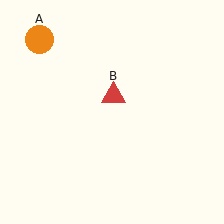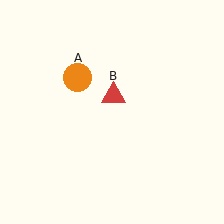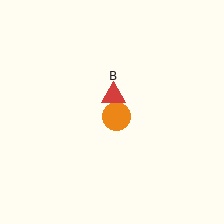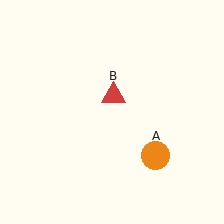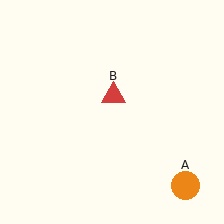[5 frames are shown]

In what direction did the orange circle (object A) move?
The orange circle (object A) moved down and to the right.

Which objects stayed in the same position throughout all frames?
Red triangle (object B) remained stationary.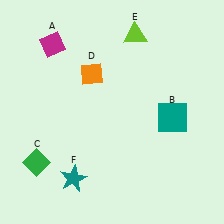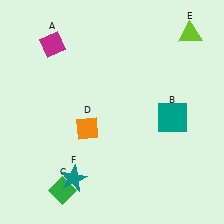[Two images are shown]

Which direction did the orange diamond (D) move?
The orange diamond (D) moved down.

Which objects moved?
The objects that moved are: the green diamond (C), the orange diamond (D), the lime triangle (E).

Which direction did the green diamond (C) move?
The green diamond (C) moved down.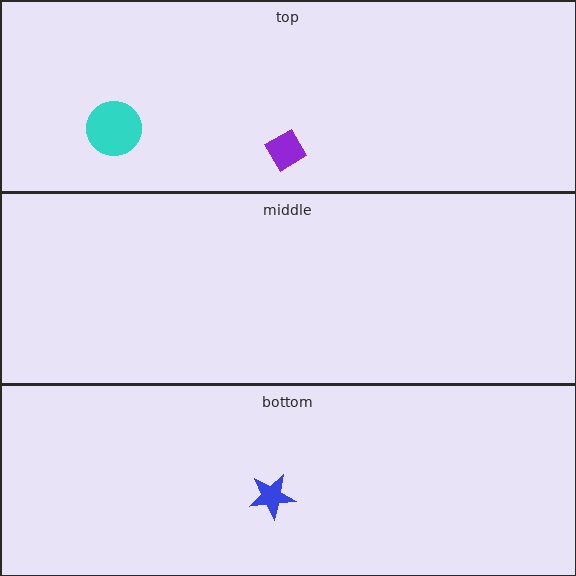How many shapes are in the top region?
2.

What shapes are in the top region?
The cyan circle, the purple diamond.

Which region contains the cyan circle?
The top region.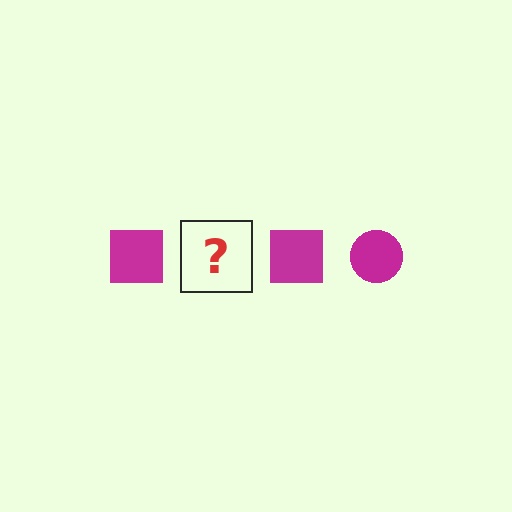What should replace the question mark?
The question mark should be replaced with a magenta circle.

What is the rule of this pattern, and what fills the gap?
The rule is that the pattern cycles through square, circle shapes in magenta. The gap should be filled with a magenta circle.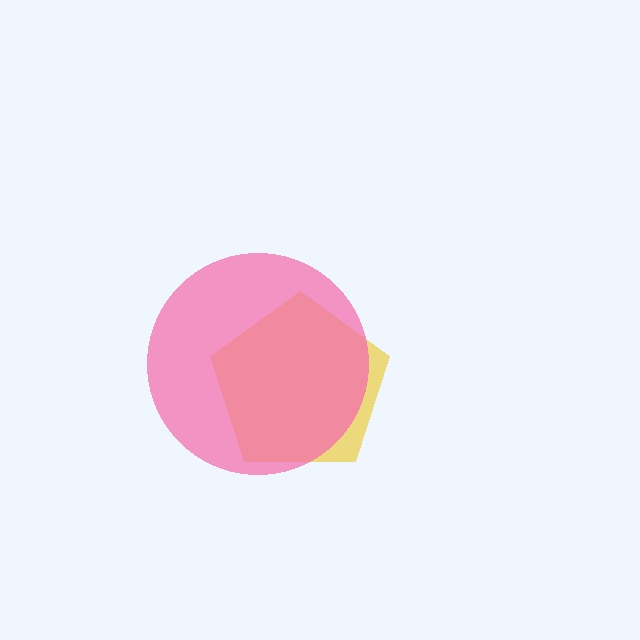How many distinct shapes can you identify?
There are 2 distinct shapes: a yellow pentagon, a pink circle.